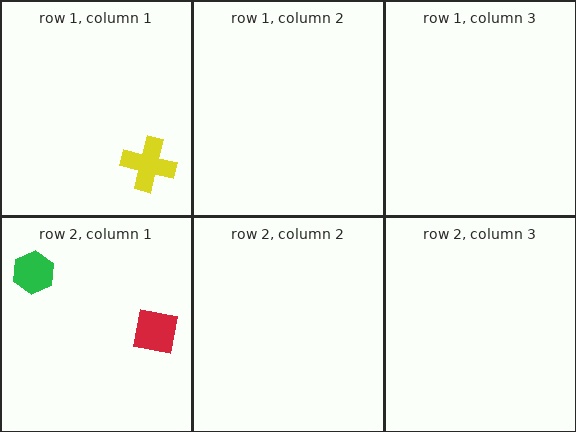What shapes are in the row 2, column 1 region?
The red square, the green hexagon.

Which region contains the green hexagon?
The row 2, column 1 region.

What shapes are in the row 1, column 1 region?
The yellow cross.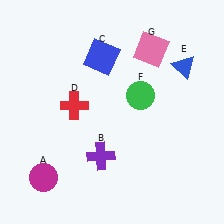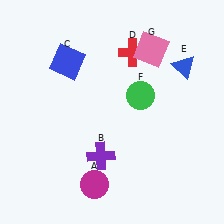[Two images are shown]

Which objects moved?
The objects that moved are: the magenta circle (A), the blue square (C), the red cross (D).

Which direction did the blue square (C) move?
The blue square (C) moved left.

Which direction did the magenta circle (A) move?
The magenta circle (A) moved right.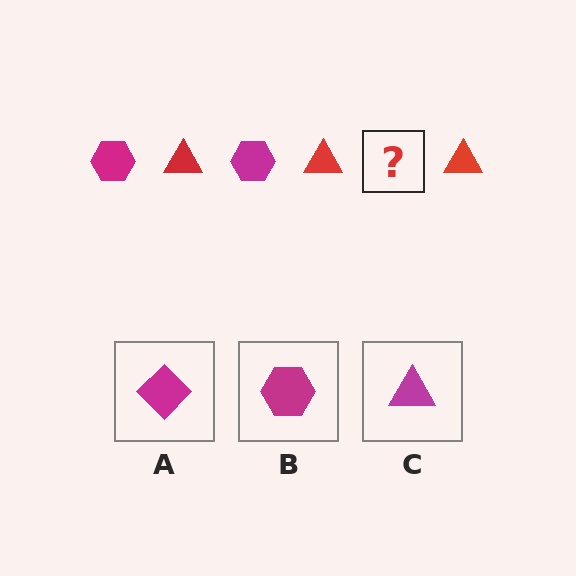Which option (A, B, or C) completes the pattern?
B.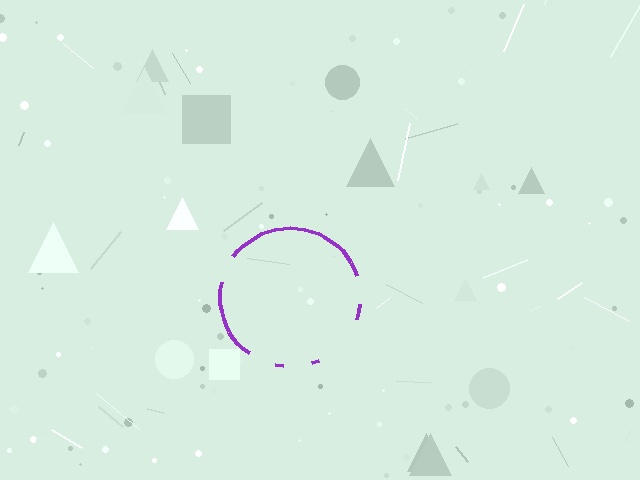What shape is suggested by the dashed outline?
The dashed outline suggests a circle.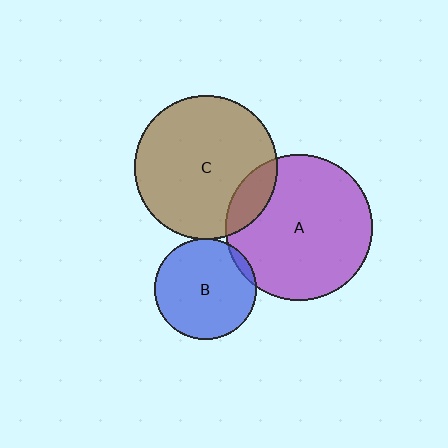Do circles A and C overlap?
Yes.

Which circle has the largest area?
Circle A (purple).